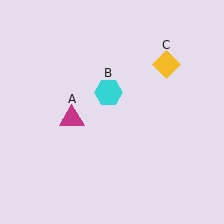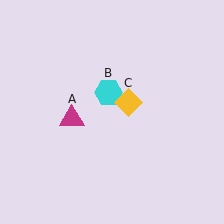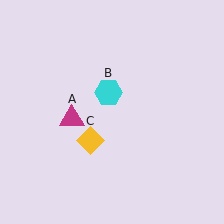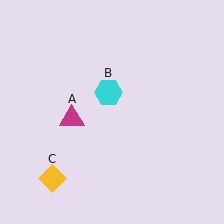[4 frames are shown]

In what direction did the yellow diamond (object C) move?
The yellow diamond (object C) moved down and to the left.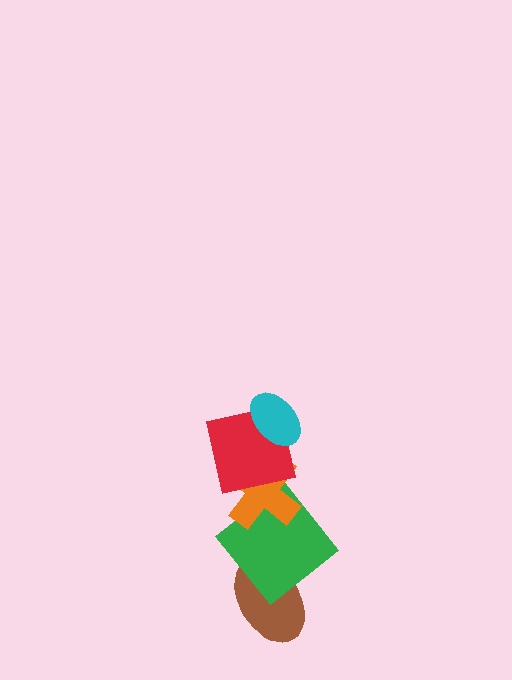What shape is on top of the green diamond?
The orange cross is on top of the green diamond.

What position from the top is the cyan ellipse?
The cyan ellipse is 1st from the top.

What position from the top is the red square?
The red square is 2nd from the top.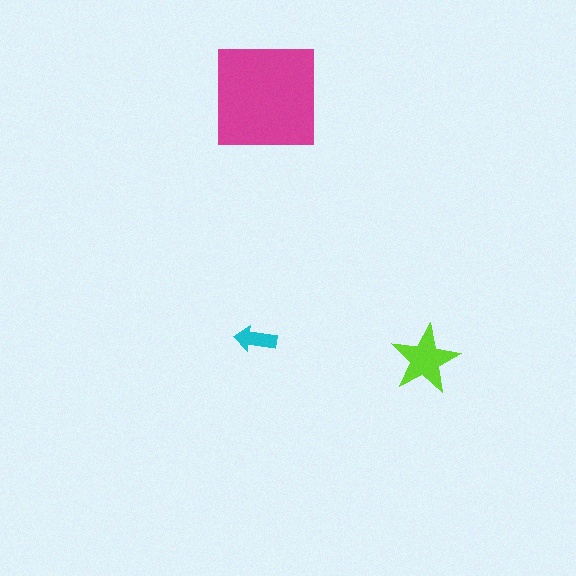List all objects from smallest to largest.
The cyan arrow, the lime star, the magenta square.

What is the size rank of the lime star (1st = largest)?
2nd.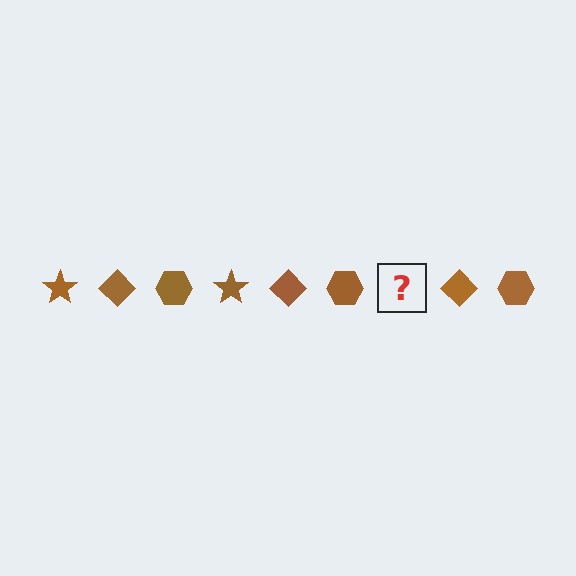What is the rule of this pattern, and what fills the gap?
The rule is that the pattern cycles through star, diamond, hexagon shapes in brown. The gap should be filled with a brown star.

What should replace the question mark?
The question mark should be replaced with a brown star.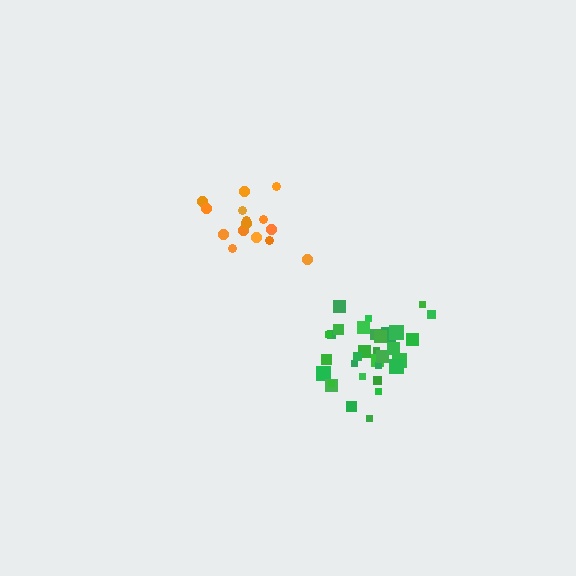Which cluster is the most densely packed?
Green.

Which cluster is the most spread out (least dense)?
Orange.